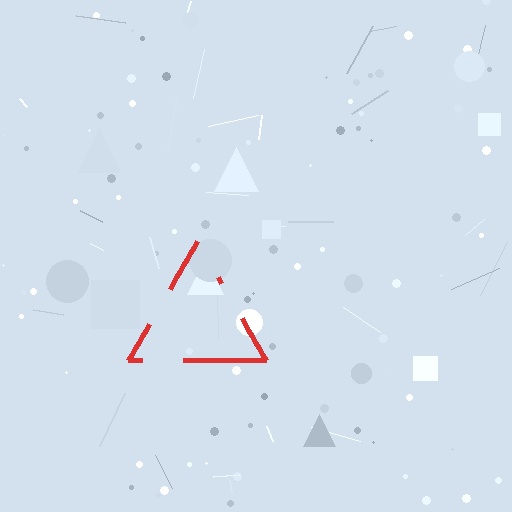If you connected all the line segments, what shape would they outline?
They would outline a triangle.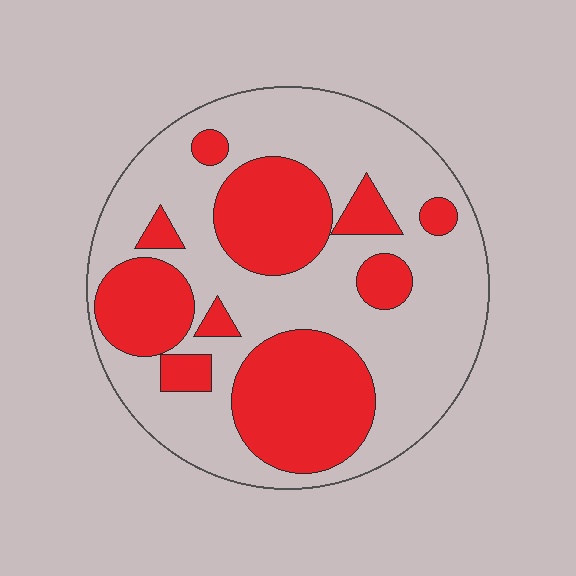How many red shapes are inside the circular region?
10.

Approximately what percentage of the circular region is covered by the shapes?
Approximately 35%.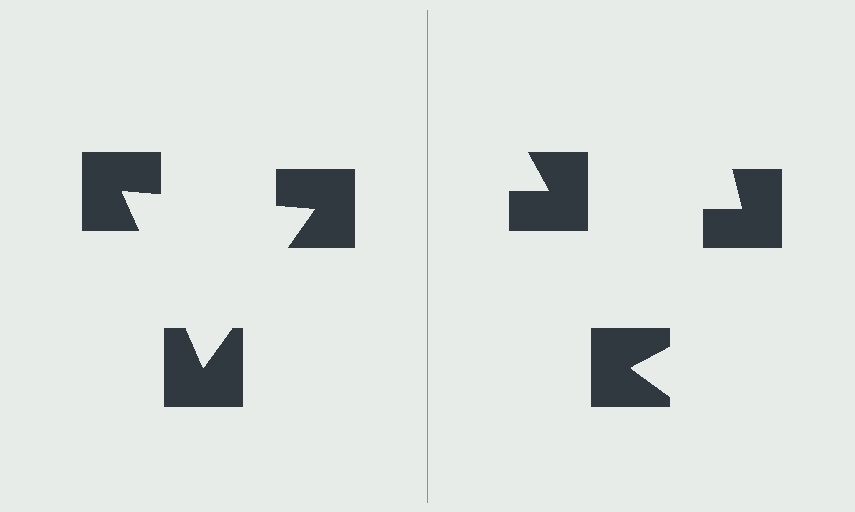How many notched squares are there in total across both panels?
6 — 3 on each side.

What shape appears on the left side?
An illusory triangle.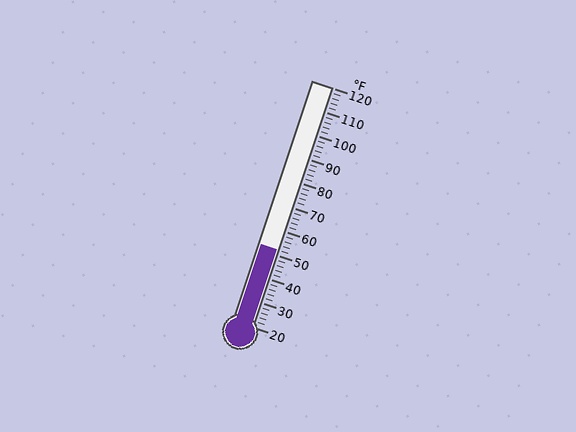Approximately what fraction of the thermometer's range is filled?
The thermometer is filled to approximately 30% of its range.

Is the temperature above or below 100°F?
The temperature is below 100°F.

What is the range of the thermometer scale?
The thermometer scale ranges from 20°F to 120°F.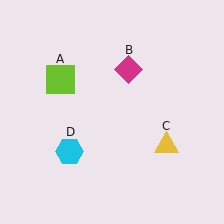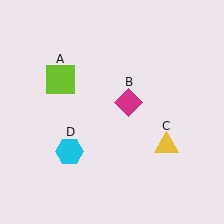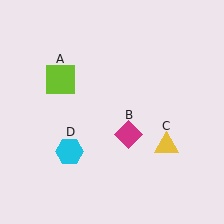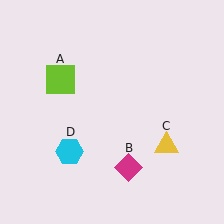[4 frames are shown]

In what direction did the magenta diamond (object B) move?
The magenta diamond (object B) moved down.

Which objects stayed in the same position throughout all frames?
Lime square (object A) and yellow triangle (object C) and cyan hexagon (object D) remained stationary.